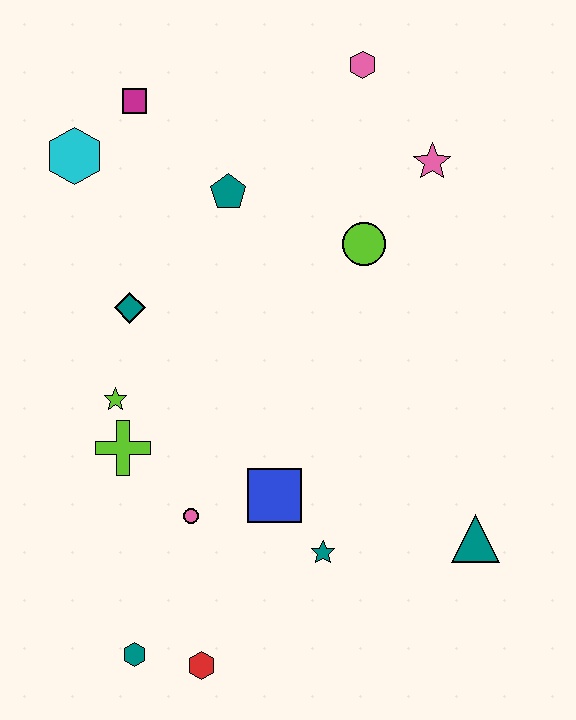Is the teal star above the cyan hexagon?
No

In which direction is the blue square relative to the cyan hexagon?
The blue square is below the cyan hexagon.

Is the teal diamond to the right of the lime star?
Yes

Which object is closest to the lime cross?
The lime star is closest to the lime cross.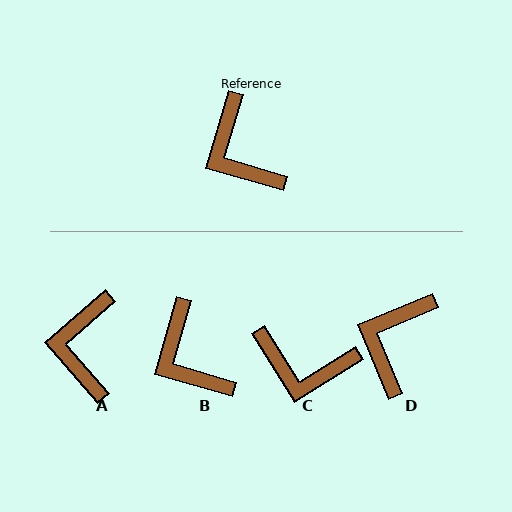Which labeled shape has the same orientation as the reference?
B.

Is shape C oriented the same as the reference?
No, it is off by about 48 degrees.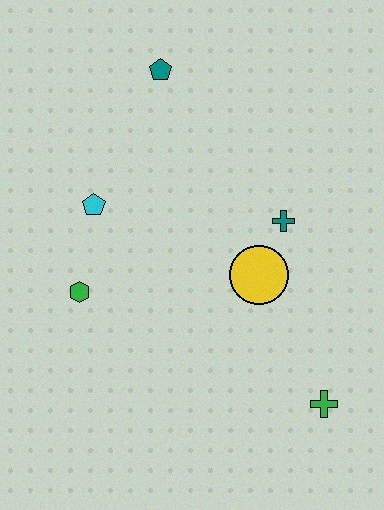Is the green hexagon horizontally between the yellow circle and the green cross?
No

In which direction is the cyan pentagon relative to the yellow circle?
The cyan pentagon is to the left of the yellow circle.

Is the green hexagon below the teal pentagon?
Yes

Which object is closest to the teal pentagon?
The cyan pentagon is closest to the teal pentagon.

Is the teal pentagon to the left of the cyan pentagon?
No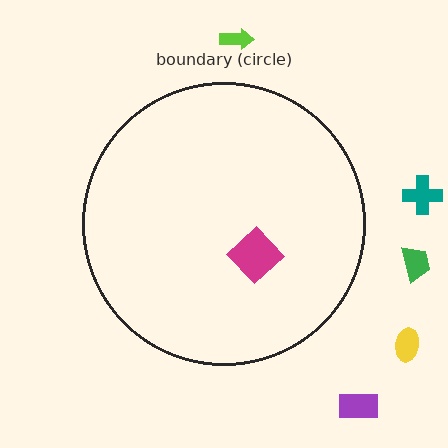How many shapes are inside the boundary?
1 inside, 5 outside.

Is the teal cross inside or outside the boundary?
Outside.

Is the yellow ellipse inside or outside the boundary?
Outside.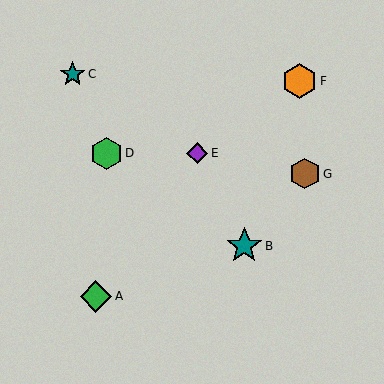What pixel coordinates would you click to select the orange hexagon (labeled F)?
Click at (300, 81) to select the orange hexagon F.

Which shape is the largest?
The teal star (labeled B) is the largest.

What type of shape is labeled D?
Shape D is a green hexagon.